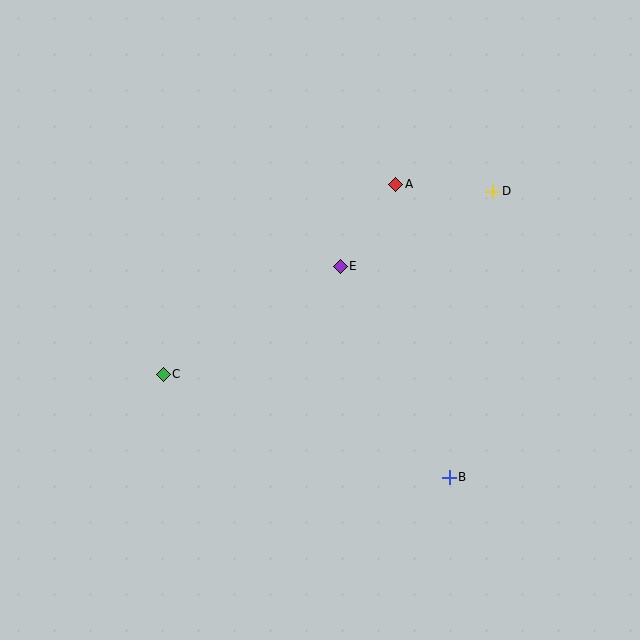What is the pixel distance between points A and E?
The distance between A and E is 99 pixels.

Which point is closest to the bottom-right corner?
Point B is closest to the bottom-right corner.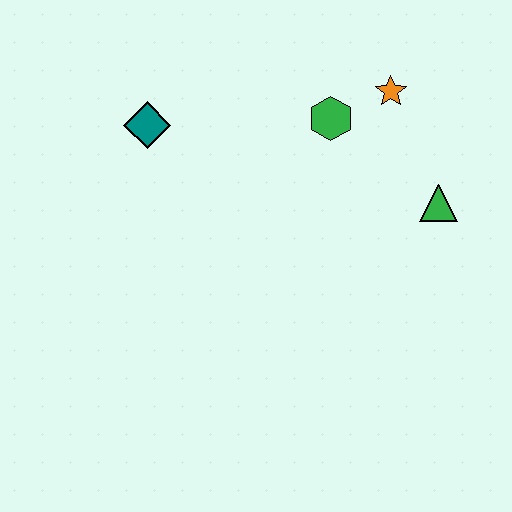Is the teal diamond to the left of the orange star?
Yes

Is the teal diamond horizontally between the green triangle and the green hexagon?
No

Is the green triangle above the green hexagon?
No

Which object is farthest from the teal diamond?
The green triangle is farthest from the teal diamond.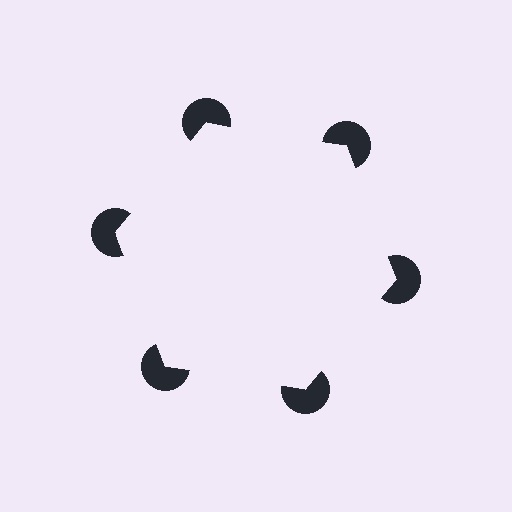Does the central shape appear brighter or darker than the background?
It typically appears slightly brighter than the background, even though no actual brightness change is drawn.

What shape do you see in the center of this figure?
An illusory hexagon — its edges are inferred from the aligned wedge cuts in the pac-man discs, not physically drawn.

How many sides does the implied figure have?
6 sides.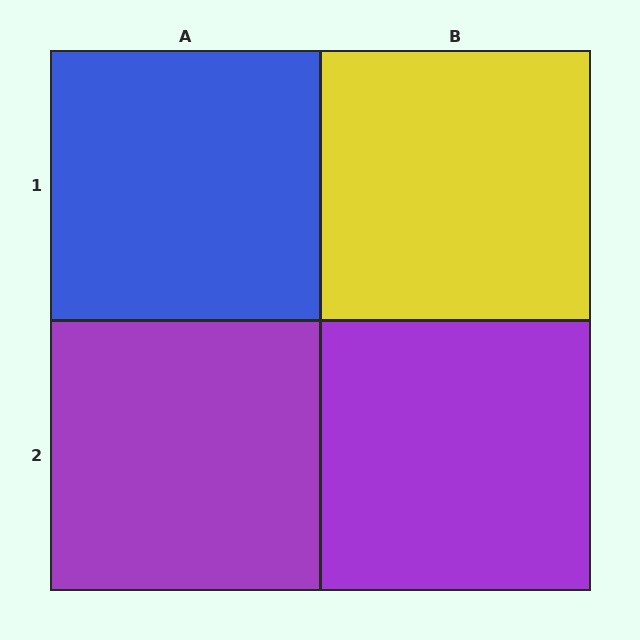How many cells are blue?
1 cell is blue.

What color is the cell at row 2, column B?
Purple.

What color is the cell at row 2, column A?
Purple.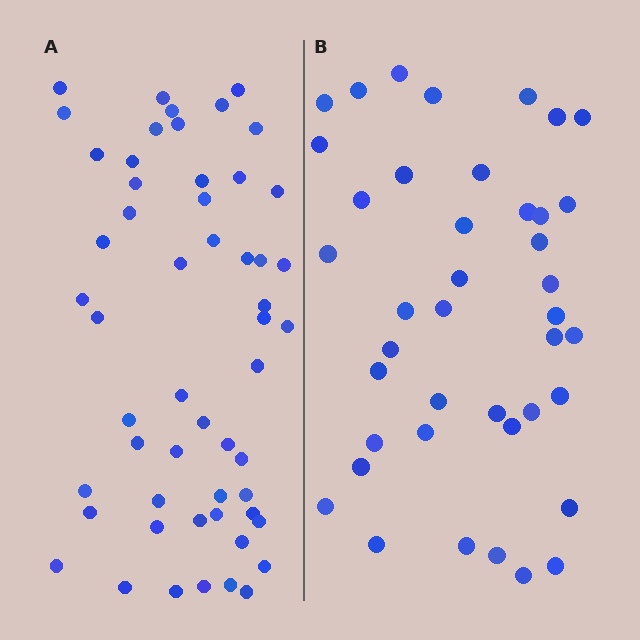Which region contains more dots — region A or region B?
Region A (the left region) has more dots.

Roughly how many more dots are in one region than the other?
Region A has approximately 15 more dots than region B.